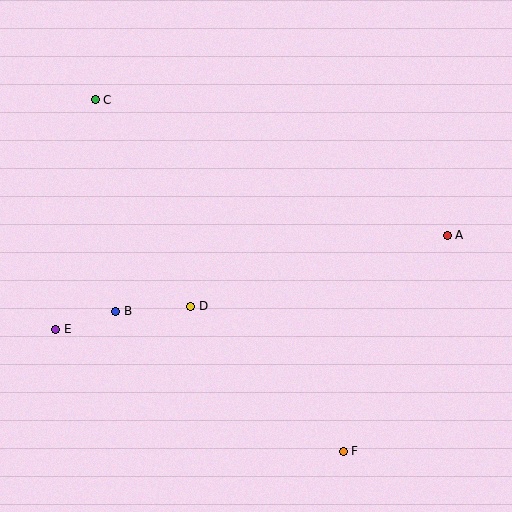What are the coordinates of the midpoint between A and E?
The midpoint between A and E is at (251, 282).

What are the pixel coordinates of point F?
Point F is at (343, 451).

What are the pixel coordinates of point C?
Point C is at (95, 100).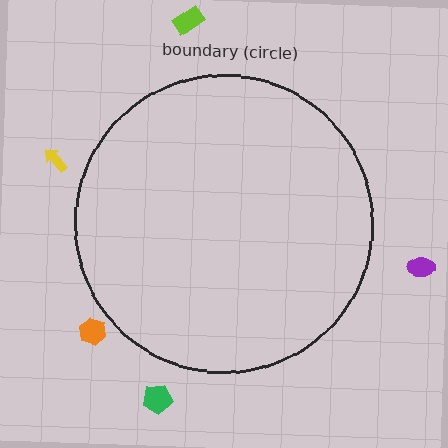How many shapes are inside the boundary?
0 inside, 5 outside.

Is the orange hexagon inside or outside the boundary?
Outside.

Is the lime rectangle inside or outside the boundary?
Outside.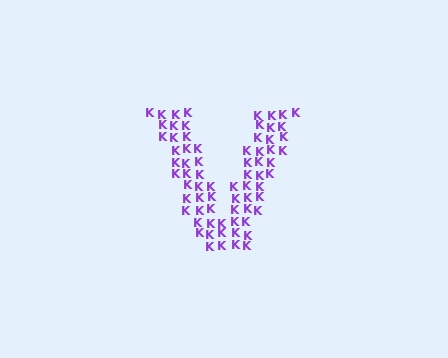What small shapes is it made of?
It is made of small letter K's.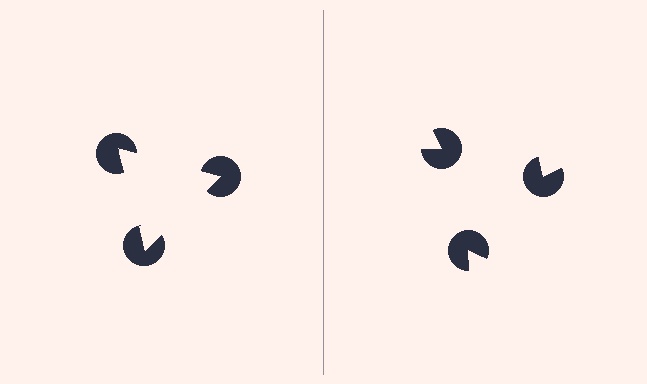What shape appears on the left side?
An illusory triangle.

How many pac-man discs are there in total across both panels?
6 — 3 on each side.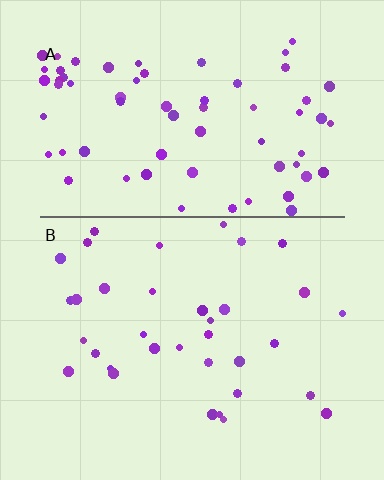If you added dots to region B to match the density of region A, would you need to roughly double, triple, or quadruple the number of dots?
Approximately double.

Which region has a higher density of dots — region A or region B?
A (the top).